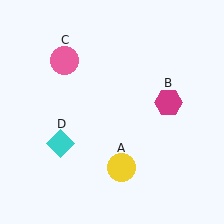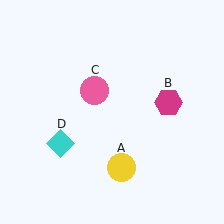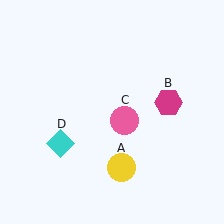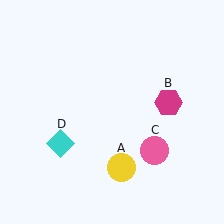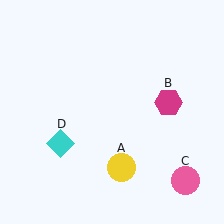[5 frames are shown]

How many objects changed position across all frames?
1 object changed position: pink circle (object C).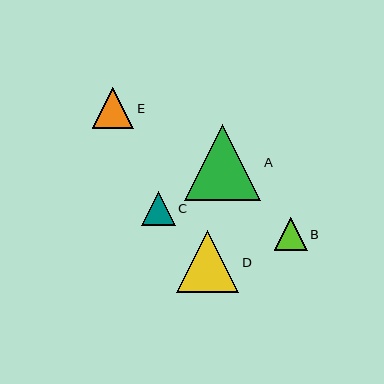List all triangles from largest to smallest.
From largest to smallest: A, D, E, C, B.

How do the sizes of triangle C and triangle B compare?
Triangle C and triangle B are approximately the same size.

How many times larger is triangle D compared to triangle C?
Triangle D is approximately 1.8 times the size of triangle C.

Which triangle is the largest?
Triangle A is the largest with a size of approximately 76 pixels.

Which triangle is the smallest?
Triangle B is the smallest with a size of approximately 33 pixels.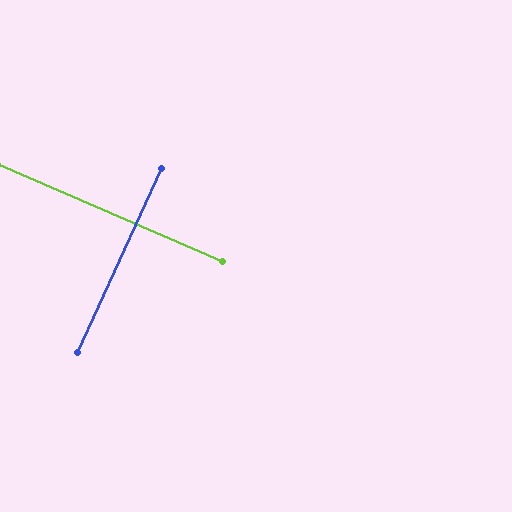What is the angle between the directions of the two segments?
Approximately 89 degrees.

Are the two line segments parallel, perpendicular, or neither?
Perpendicular — they meet at approximately 89°.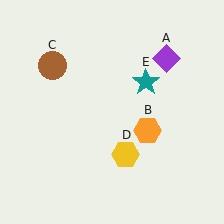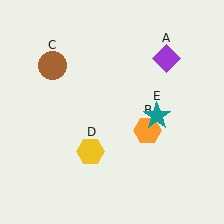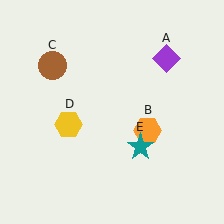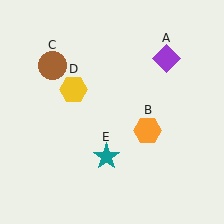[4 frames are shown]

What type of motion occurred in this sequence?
The yellow hexagon (object D), teal star (object E) rotated clockwise around the center of the scene.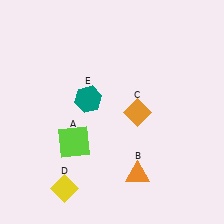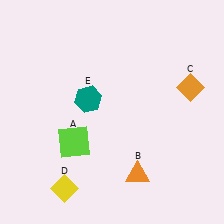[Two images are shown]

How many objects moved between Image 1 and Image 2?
1 object moved between the two images.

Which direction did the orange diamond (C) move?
The orange diamond (C) moved right.